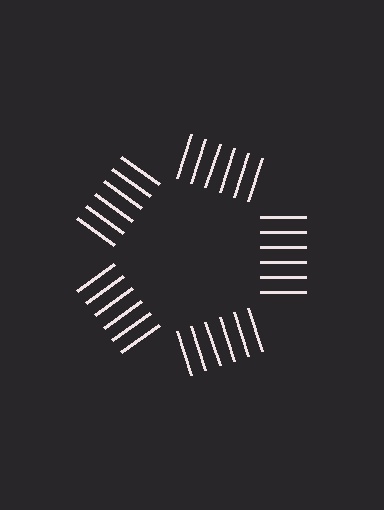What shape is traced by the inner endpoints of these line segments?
An illusory pentagon — the line segments terminate on its edges but no continuous stroke is drawn.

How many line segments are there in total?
30 — 6 along each of the 5 edges.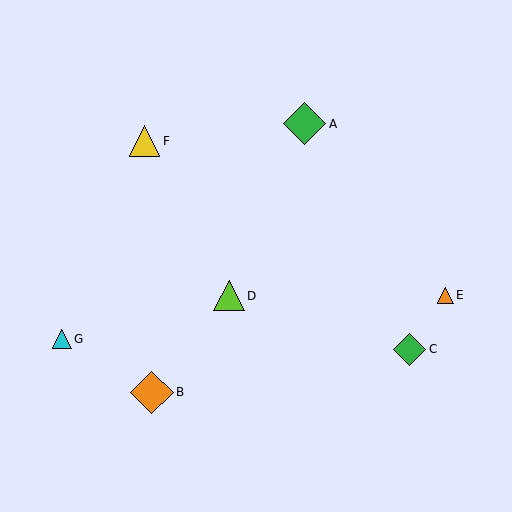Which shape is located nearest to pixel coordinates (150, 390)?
The orange diamond (labeled B) at (152, 392) is nearest to that location.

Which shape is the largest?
The orange diamond (labeled B) is the largest.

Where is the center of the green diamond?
The center of the green diamond is at (410, 349).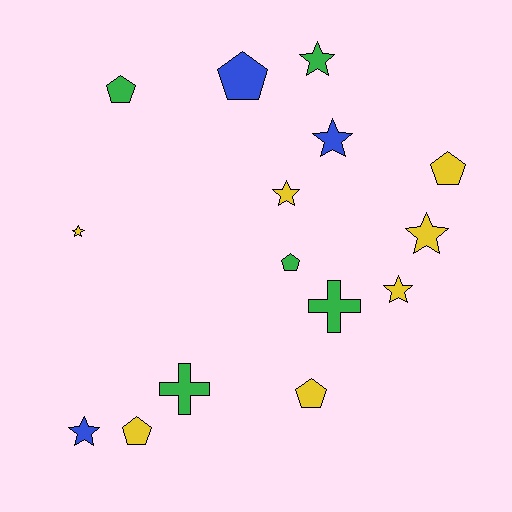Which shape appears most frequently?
Star, with 7 objects.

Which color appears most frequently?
Yellow, with 7 objects.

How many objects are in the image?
There are 15 objects.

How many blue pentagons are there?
There is 1 blue pentagon.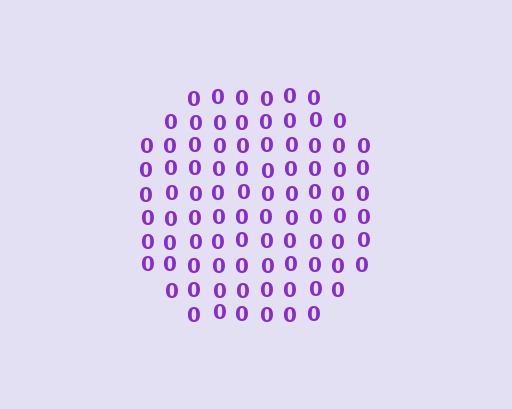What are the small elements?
The small elements are digit 0's.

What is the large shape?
The large shape is a circle.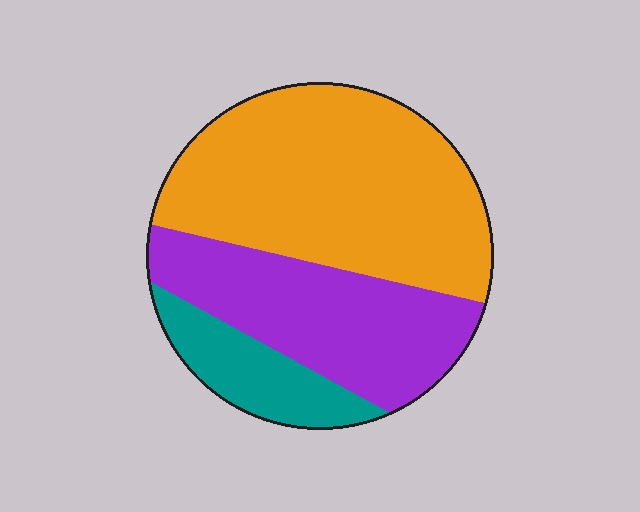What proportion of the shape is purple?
Purple takes up about one third (1/3) of the shape.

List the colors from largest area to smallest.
From largest to smallest: orange, purple, teal.